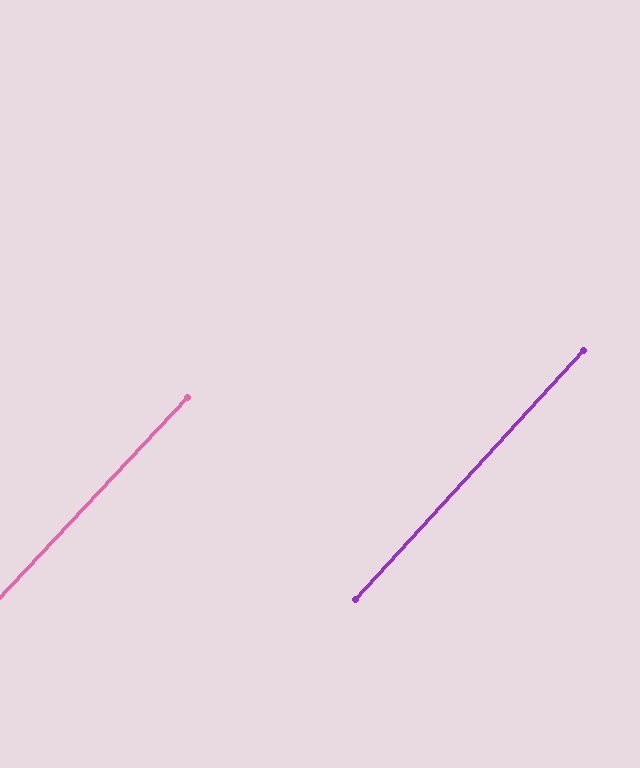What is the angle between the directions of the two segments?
Approximately 1 degree.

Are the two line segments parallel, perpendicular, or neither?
Parallel — their directions differ by only 0.8°.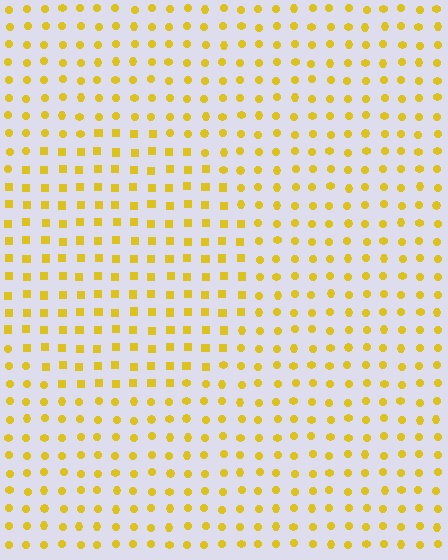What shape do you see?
I see a circle.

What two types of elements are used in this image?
The image uses squares inside the circle region and circles outside it.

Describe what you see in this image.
The image is filled with small yellow elements arranged in a uniform grid. A circle-shaped region contains squares, while the surrounding area contains circles. The boundary is defined purely by the change in element shape.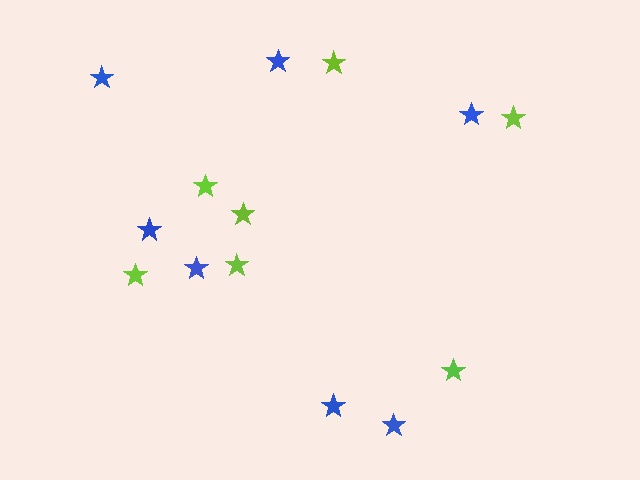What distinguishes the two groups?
There are 2 groups: one group of lime stars (7) and one group of blue stars (7).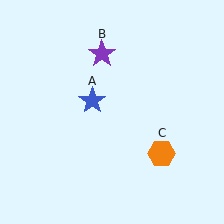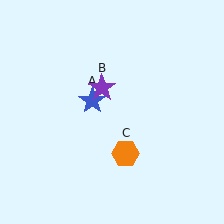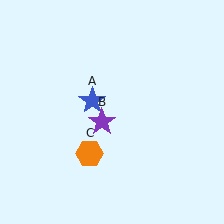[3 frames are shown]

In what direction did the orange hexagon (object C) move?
The orange hexagon (object C) moved left.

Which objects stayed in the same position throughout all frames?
Blue star (object A) remained stationary.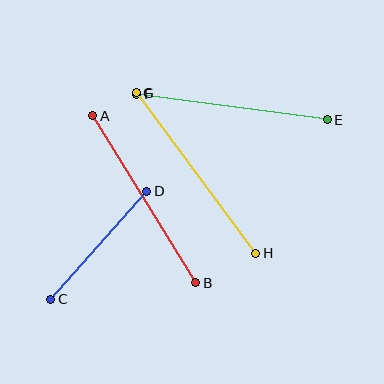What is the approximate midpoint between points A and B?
The midpoint is at approximately (144, 199) pixels.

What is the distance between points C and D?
The distance is approximately 145 pixels.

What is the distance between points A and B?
The distance is approximately 196 pixels.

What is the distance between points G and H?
The distance is approximately 200 pixels.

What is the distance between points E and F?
The distance is approximately 192 pixels.